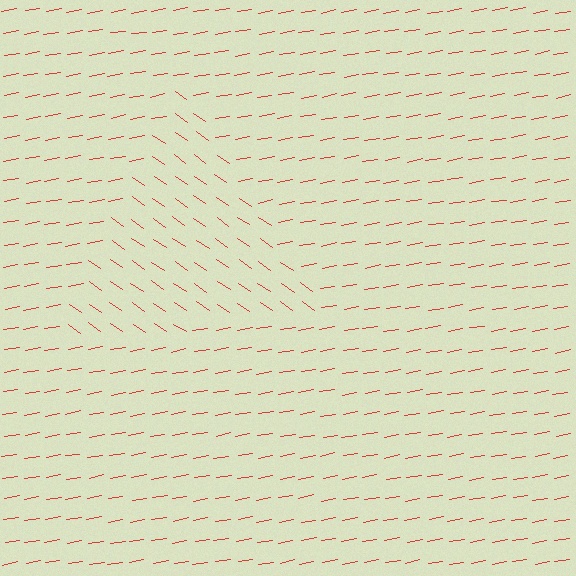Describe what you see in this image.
The image is filled with small red line segments. A triangle region in the image has lines oriented differently from the surrounding lines, creating a visible texture boundary.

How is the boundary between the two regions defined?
The boundary is defined purely by a change in line orientation (approximately 45 degrees difference). All lines are the same color and thickness.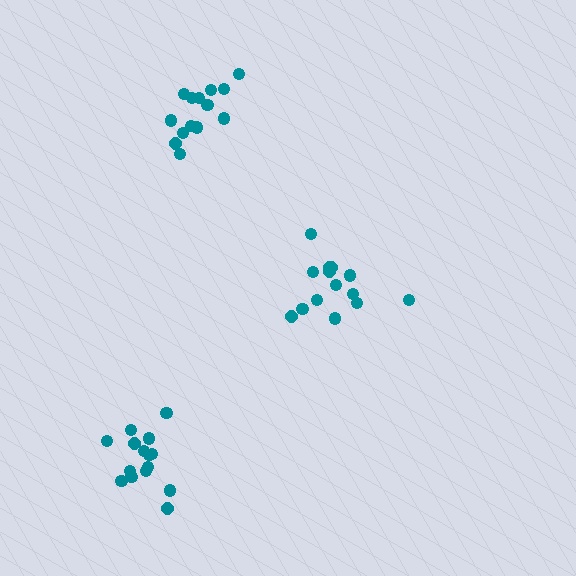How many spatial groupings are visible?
There are 3 spatial groupings.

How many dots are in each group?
Group 1: 14 dots, Group 2: 14 dots, Group 3: 15 dots (43 total).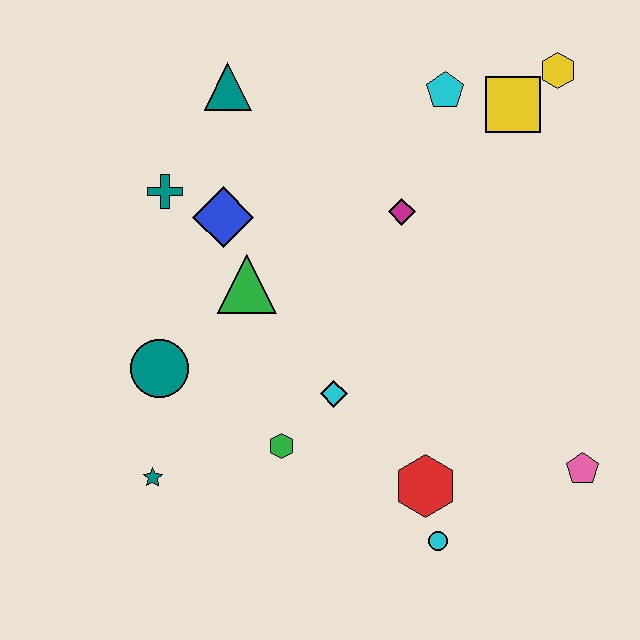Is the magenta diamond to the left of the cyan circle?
Yes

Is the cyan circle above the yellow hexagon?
No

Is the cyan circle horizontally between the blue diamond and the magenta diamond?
No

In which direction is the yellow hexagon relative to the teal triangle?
The yellow hexagon is to the right of the teal triangle.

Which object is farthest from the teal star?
The yellow hexagon is farthest from the teal star.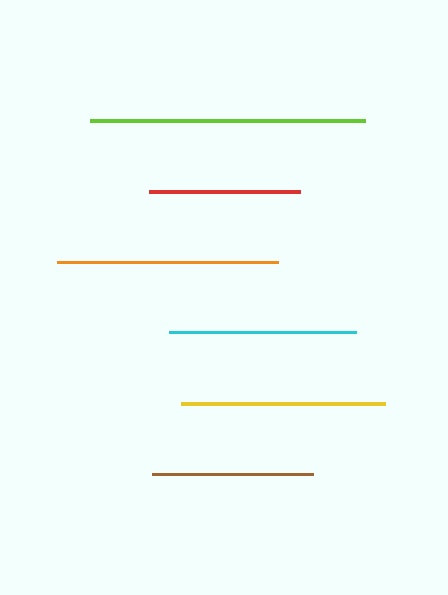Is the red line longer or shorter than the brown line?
The brown line is longer than the red line.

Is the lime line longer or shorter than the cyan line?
The lime line is longer than the cyan line.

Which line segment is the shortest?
The red line is the shortest at approximately 151 pixels.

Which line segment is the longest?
The lime line is the longest at approximately 275 pixels.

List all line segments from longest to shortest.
From longest to shortest: lime, orange, yellow, cyan, brown, red.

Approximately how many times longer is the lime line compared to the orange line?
The lime line is approximately 1.2 times the length of the orange line.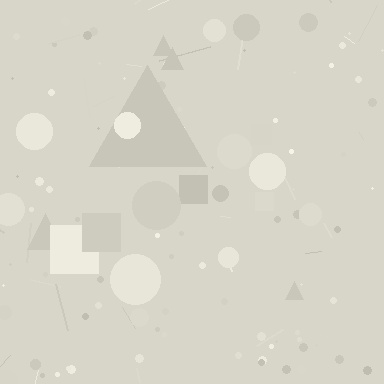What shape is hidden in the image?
A triangle is hidden in the image.